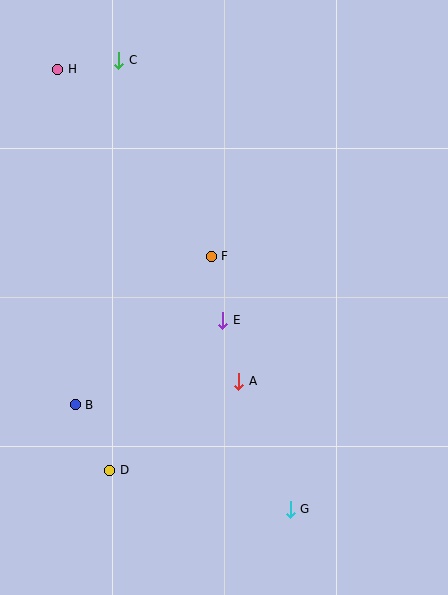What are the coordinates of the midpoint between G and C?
The midpoint between G and C is at (204, 285).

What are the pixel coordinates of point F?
Point F is at (211, 256).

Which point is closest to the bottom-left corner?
Point D is closest to the bottom-left corner.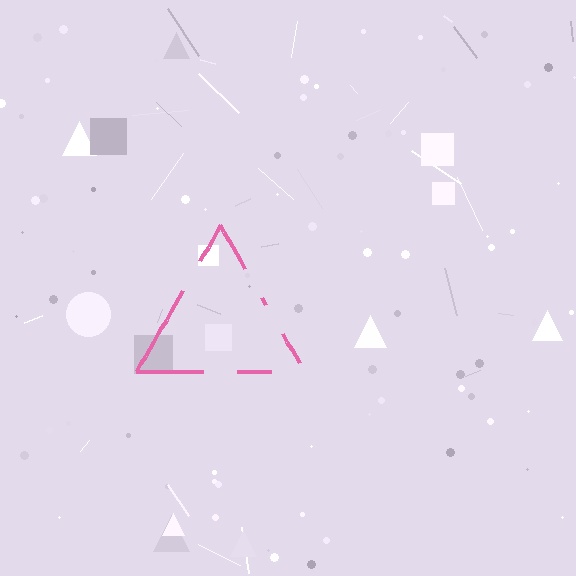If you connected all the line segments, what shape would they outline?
They would outline a triangle.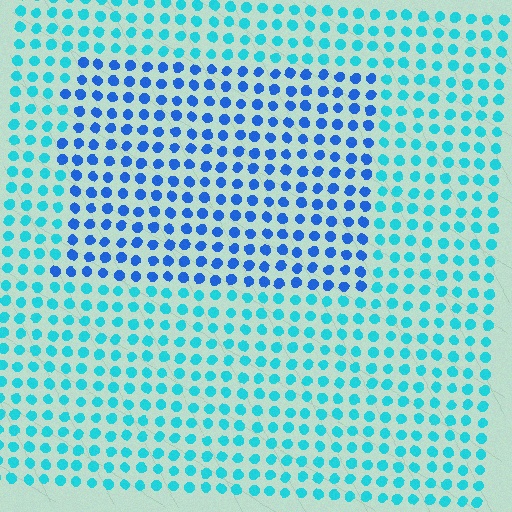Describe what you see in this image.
The image is filled with small cyan elements in a uniform arrangement. A rectangle-shaped region is visible where the elements are tinted to a slightly different hue, forming a subtle color boundary.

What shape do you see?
I see a rectangle.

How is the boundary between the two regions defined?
The boundary is defined purely by a slight shift in hue (about 35 degrees). Spacing, size, and orientation are identical on both sides.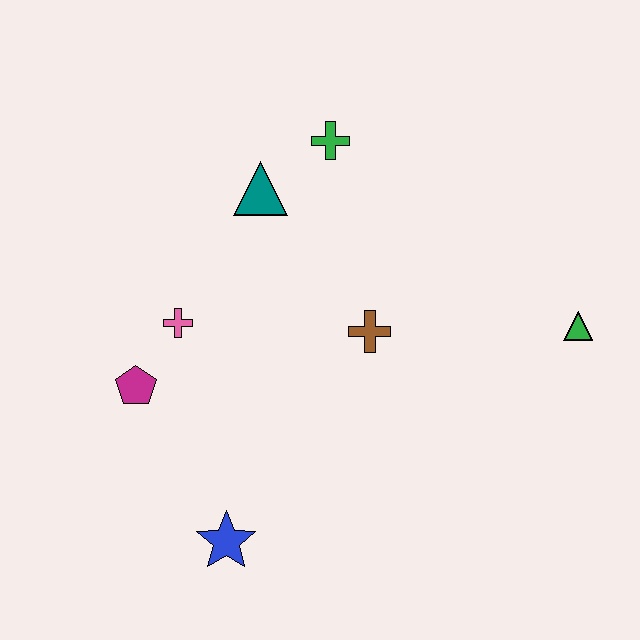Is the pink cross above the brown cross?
Yes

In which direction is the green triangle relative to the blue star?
The green triangle is to the right of the blue star.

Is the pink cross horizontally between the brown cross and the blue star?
No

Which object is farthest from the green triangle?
The magenta pentagon is farthest from the green triangle.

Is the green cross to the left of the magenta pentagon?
No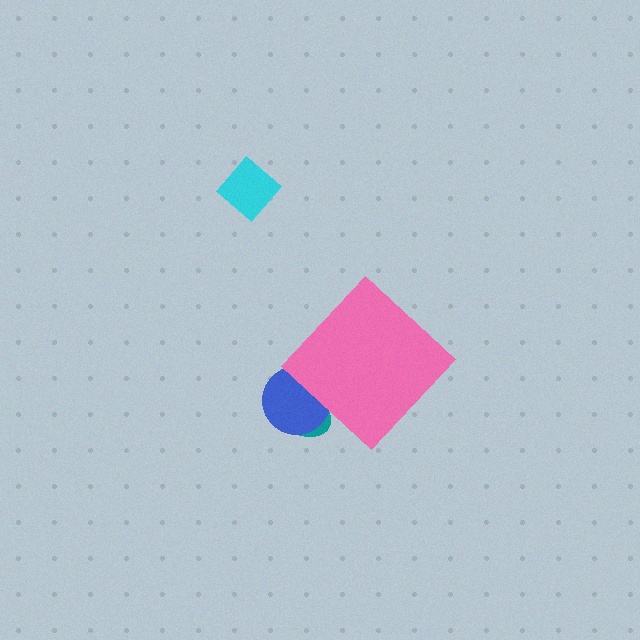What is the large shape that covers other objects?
A pink diamond.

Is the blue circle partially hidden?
Yes, the blue circle is partially hidden behind the pink diamond.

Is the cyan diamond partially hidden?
No, the cyan diamond is fully visible.